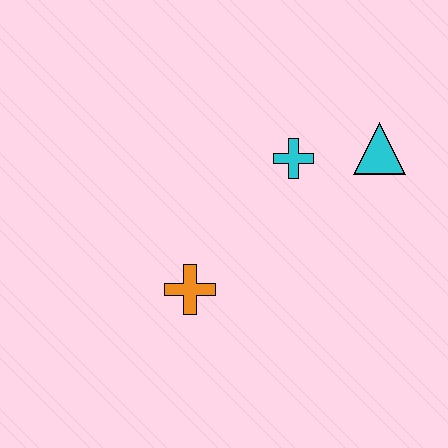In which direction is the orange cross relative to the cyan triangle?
The orange cross is to the left of the cyan triangle.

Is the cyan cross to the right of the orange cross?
Yes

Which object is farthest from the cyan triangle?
The orange cross is farthest from the cyan triangle.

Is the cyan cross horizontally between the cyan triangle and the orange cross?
Yes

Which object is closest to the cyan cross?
The cyan triangle is closest to the cyan cross.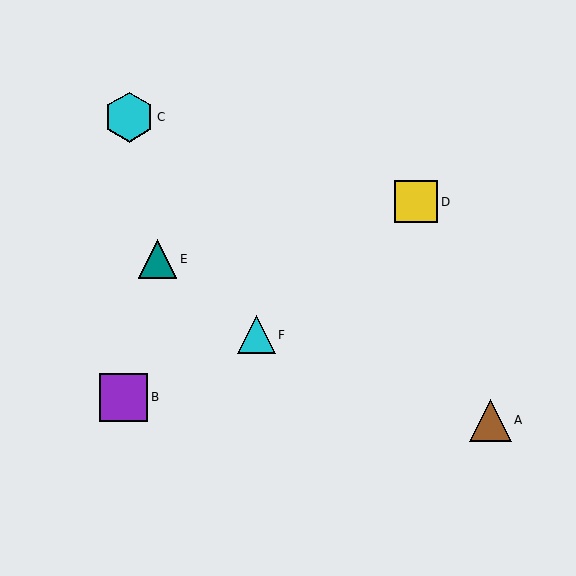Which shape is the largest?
The cyan hexagon (labeled C) is the largest.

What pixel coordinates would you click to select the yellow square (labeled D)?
Click at (416, 202) to select the yellow square D.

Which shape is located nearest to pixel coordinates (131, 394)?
The purple square (labeled B) at (124, 397) is nearest to that location.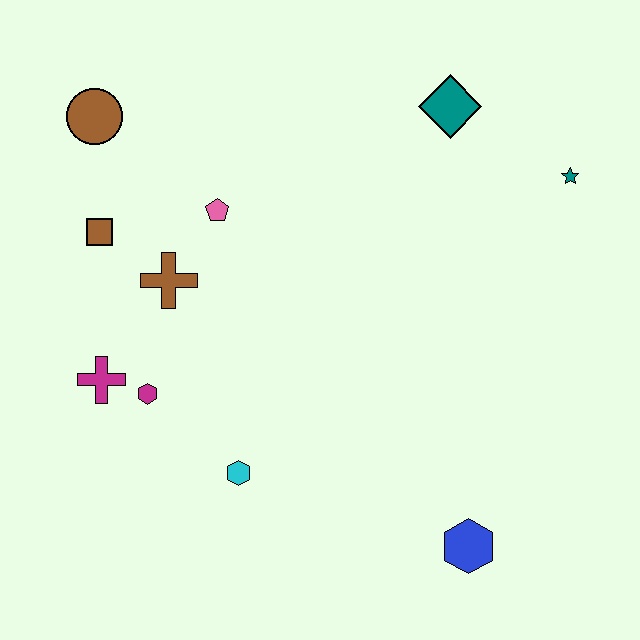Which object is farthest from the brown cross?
The teal star is farthest from the brown cross.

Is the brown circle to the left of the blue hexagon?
Yes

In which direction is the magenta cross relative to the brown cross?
The magenta cross is below the brown cross.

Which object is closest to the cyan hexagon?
The magenta hexagon is closest to the cyan hexagon.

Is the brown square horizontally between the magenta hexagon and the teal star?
No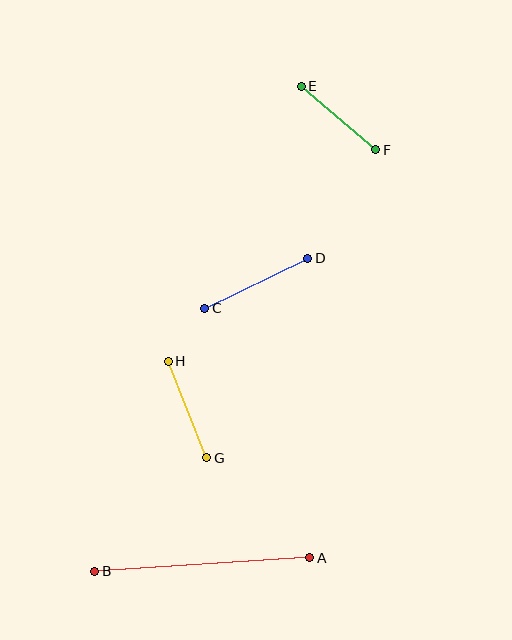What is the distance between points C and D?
The distance is approximately 114 pixels.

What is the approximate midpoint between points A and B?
The midpoint is at approximately (202, 564) pixels.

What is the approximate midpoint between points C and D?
The midpoint is at approximately (256, 283) pixels.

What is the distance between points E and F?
The distance is approximately 98 pixels.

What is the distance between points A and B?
The distance is approximately 215 pixels.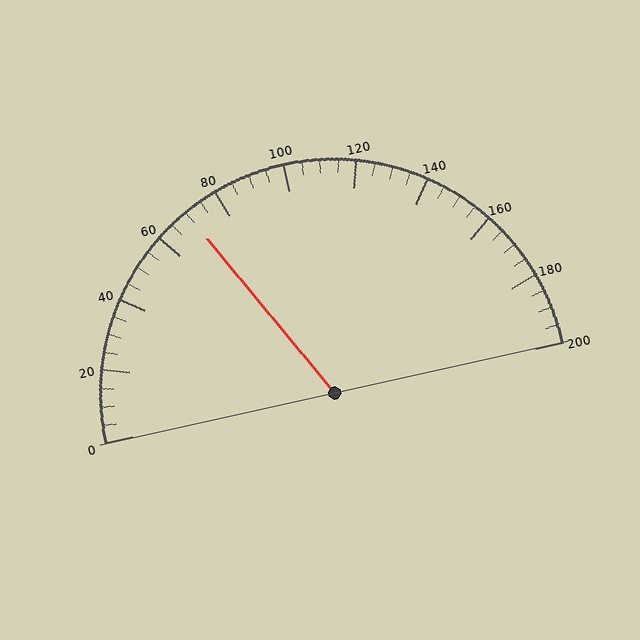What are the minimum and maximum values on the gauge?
The gauge ranges from 0 to 200.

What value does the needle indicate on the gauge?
The needle indicates approximately 70.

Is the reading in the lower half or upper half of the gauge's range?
The reading is in the lower half of the range (0 to 200).